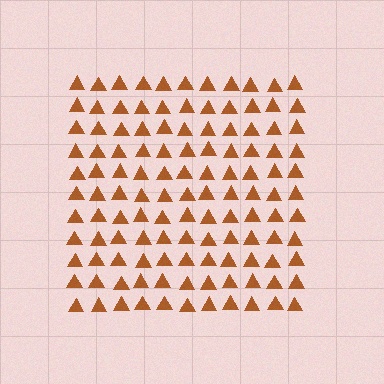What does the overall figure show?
The overall figure shows a square.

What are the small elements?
The small elements are triangles.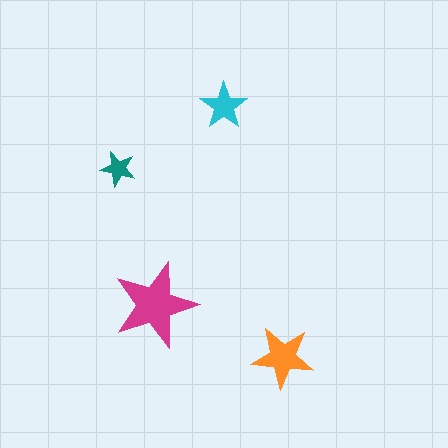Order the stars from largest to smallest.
the magenta one, the orange one, the cyan one, the teal one.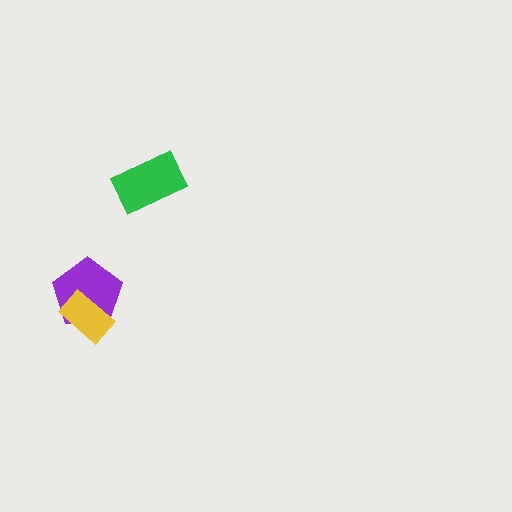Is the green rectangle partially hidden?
No, no other shape covers it.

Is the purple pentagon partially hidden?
Yes, it is partially covered by another shape.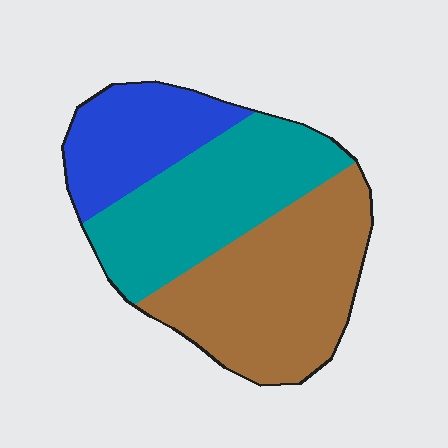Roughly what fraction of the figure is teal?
Teal takes up about three eighths (3/8) of the figure.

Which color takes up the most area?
Brown, at roughly 40%.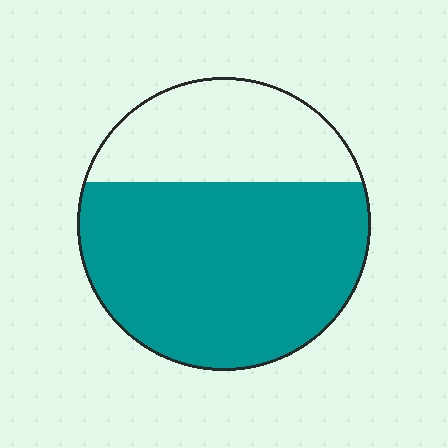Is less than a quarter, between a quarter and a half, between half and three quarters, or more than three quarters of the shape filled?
Between half and three quarters.